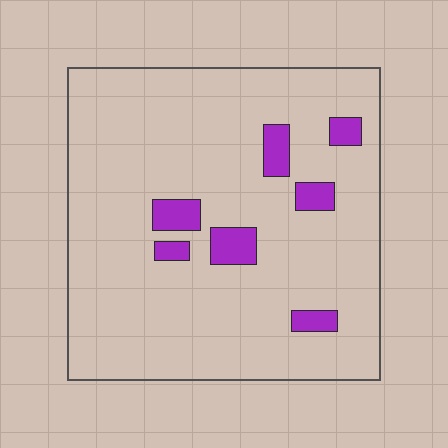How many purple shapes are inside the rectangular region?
7.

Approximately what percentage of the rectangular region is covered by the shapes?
Approximately 10%.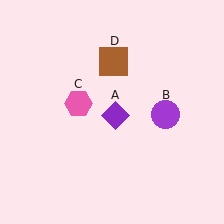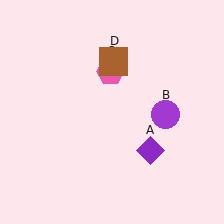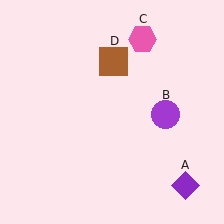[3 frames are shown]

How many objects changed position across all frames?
2 objects changed position: purple diamond (object A), pink hexagon (object C).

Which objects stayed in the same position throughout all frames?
Purple circle (object B) and brown square (object D) remained stationary.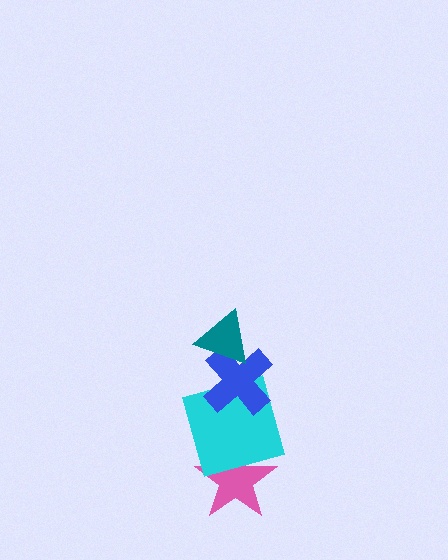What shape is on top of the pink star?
The cyan square is on top of the pink star.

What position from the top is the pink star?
The pink star is 4th from the top.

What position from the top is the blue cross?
The blue cross is 2nd from the top.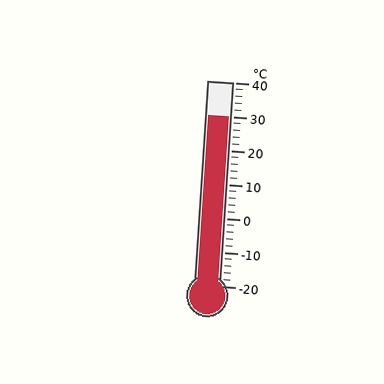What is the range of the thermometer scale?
The thermometer scale ranges from -20°C to 40°C.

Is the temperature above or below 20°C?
The temperature is above 20°C.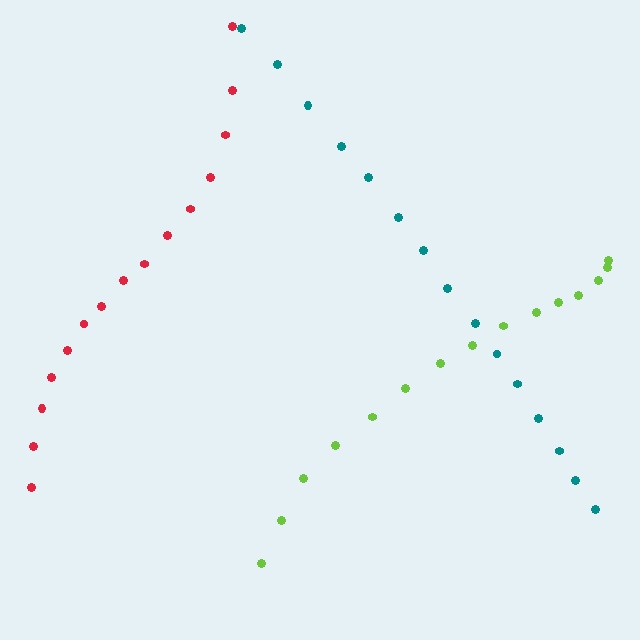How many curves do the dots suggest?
There are 3 distinct paths.